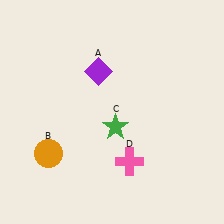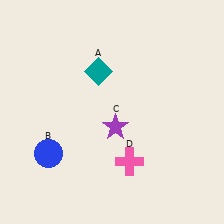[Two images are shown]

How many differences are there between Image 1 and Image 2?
There are 3 differences between the two images.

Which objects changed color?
A changed from purple to teal. B changed from orange to blue. C changed from green to purple.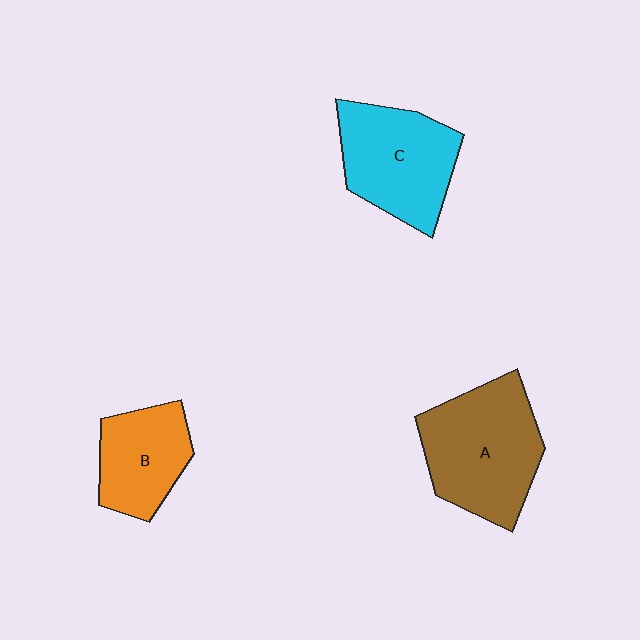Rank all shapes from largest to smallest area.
From largest to smallest: A (brown), C (cyan), B (orange).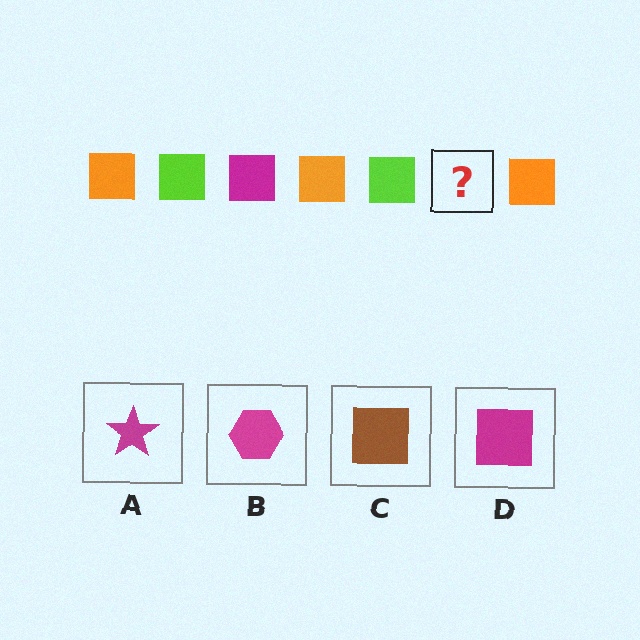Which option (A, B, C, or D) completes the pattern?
D.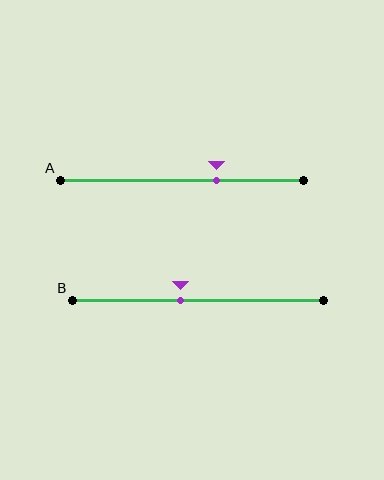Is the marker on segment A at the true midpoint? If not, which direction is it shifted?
No, the marker on segment A is shifted to the right by about 14% of the segment length.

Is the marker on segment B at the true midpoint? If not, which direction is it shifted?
No, the marker on segment B is shifted to the left by about 7% of the segment length.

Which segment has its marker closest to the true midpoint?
Segment B has its marker closest to the true midpoint.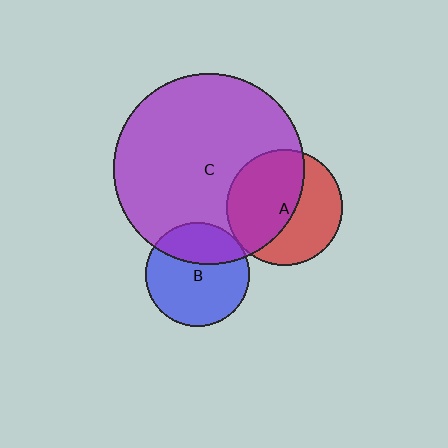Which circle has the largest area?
Circle C (purple).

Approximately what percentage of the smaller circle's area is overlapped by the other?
Approximately 5%.